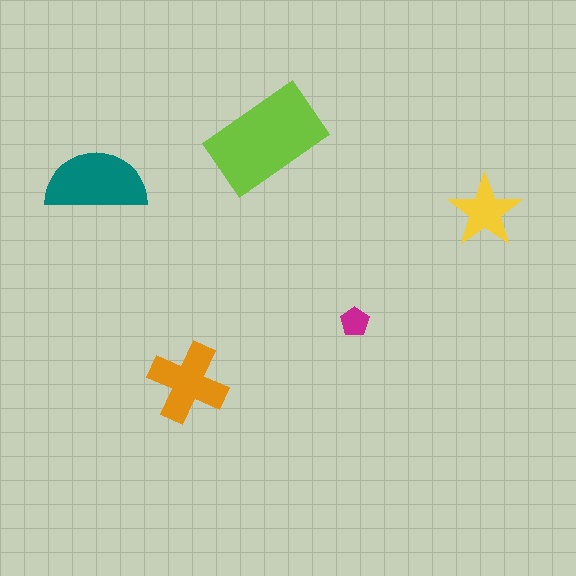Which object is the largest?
The lime rectangle.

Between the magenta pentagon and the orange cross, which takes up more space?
The orange cross.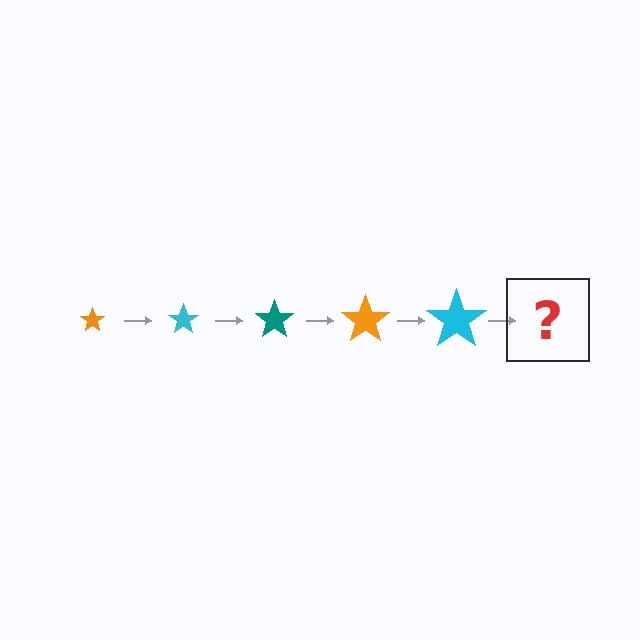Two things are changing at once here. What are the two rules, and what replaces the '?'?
The two rules are that the star grows larger each step and the color cycles through orange, cyan, and teal. The '?' should be a teal star, larger than the previous one.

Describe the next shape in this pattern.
It should be a teal star, larger than the previous one.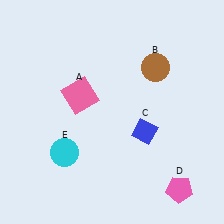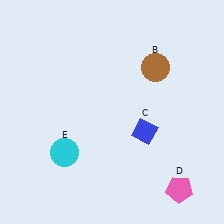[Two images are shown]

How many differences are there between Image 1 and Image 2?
There is 1 difference between the two images.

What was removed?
The pink square (A) was removed in Image 2.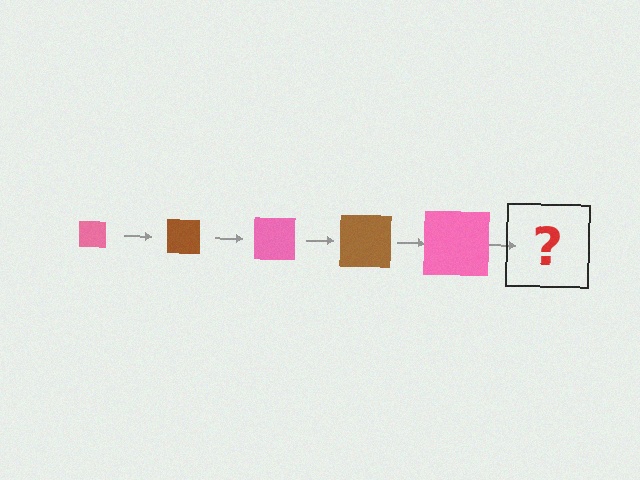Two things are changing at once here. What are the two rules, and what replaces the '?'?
The two rules are that the square grows larger each step and the color cycles through pink and brown. The '?' should be a brown square, larger than the previous one.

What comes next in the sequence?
The next element should be a brown square, larger than the previous one.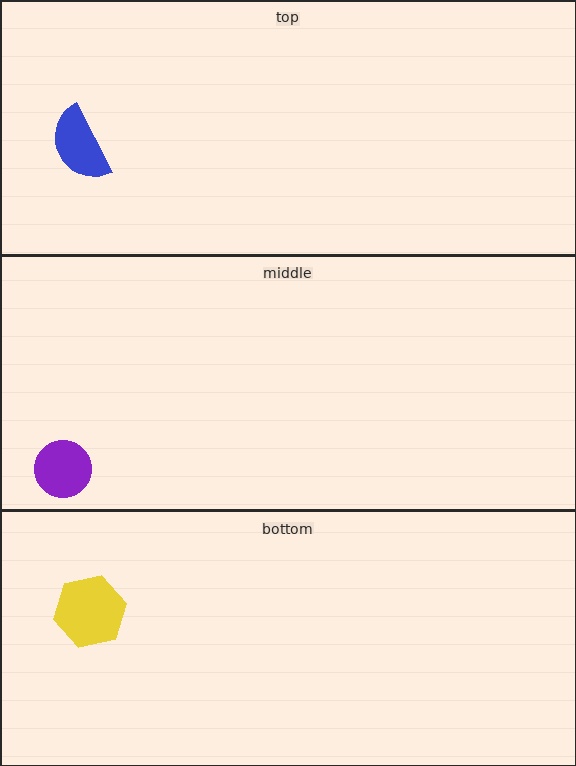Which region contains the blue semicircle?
The top region.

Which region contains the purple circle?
The middle region.